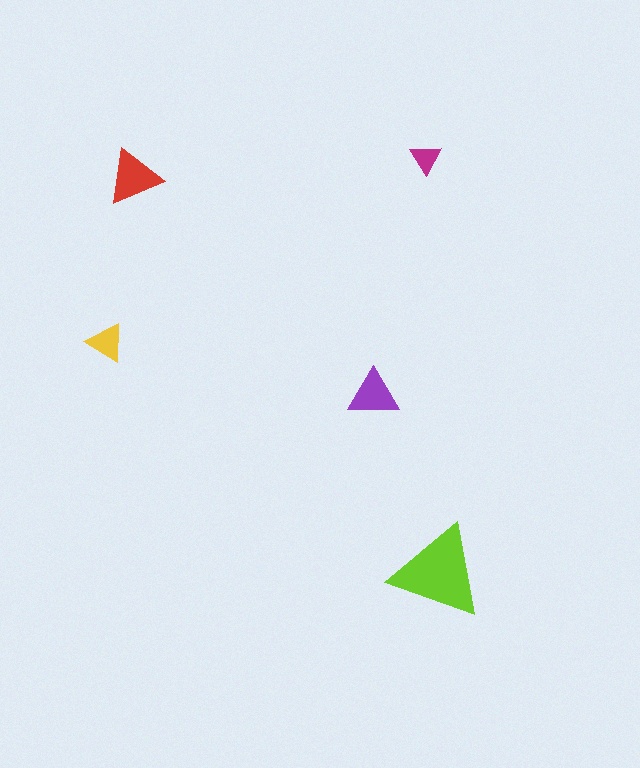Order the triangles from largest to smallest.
the lime one, the red one, the purple one, the yellow one, the magenta one.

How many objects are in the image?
There are 5 objects in the image.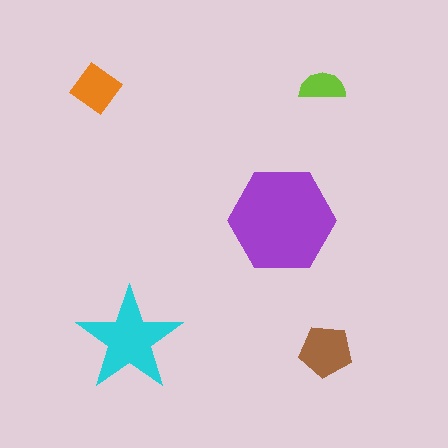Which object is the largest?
The purple hexagon.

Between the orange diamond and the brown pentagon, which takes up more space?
The brown pentagon.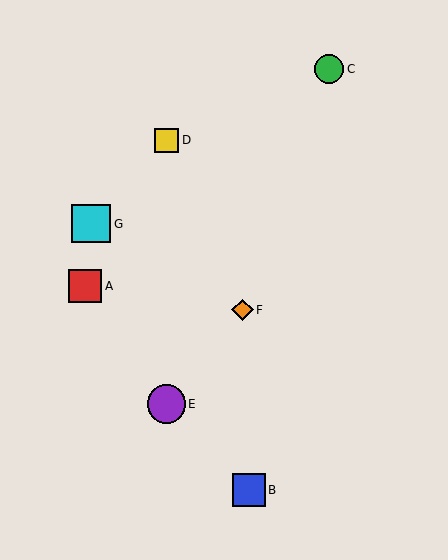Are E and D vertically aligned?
Yes, both are at x≈166.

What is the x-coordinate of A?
Object A is at x≈85.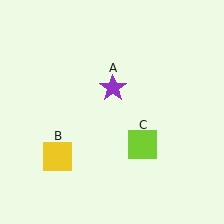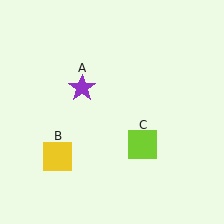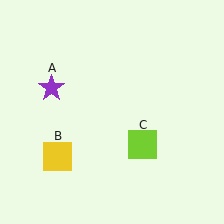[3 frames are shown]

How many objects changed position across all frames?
1 object changed position: purple star (object A).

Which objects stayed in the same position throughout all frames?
Yellow square (object B) and lime square (object C) remained stationary.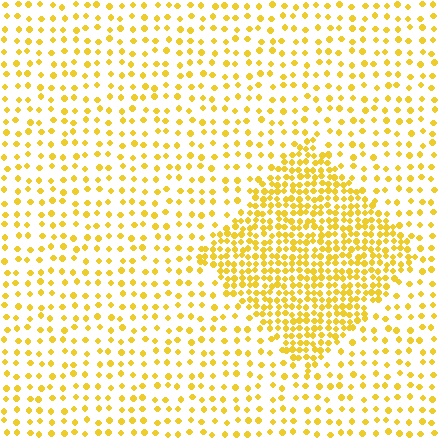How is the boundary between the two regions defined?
The boundary is defined by a change in element density (approximately 2.6x ratio). All elements are the same color, size, and shape.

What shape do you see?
I see a diamond.